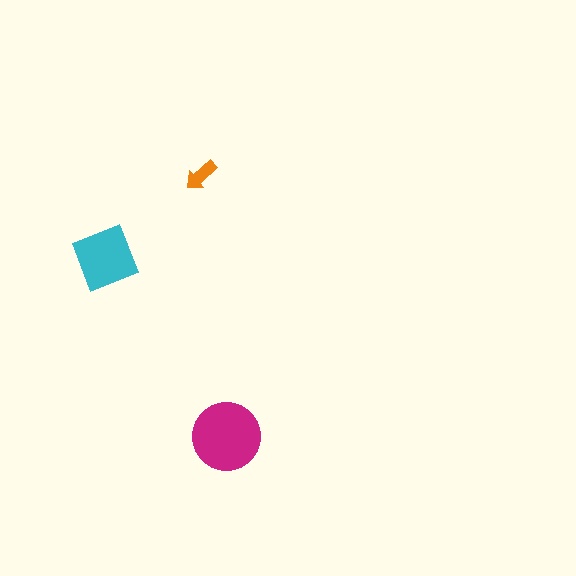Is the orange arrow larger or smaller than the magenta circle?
Smaller.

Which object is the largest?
The magenta circle.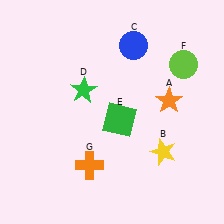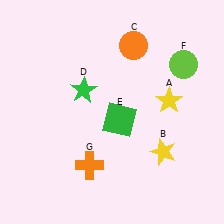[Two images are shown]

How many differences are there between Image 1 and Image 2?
There are 2 differences between the two images.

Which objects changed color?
A changed from orange to yellow. C changed from blue to orange.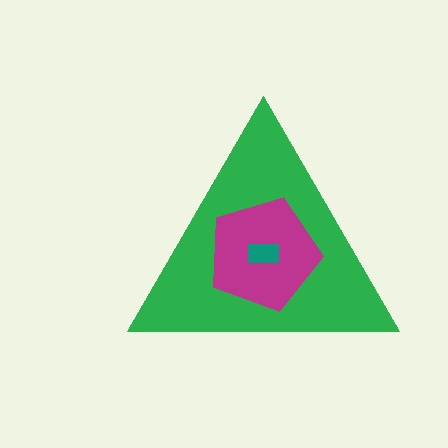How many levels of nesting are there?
3.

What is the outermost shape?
The green triangle.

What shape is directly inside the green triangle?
The magenta pentagon.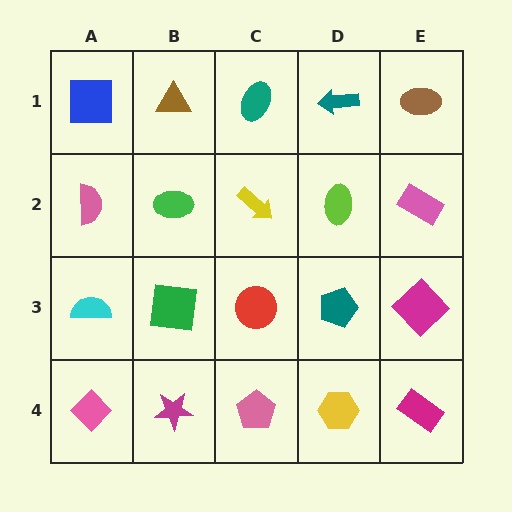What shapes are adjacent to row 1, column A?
A pink semicircle (row 2, column A), a brown triangle (row 1, column B).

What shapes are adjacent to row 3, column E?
A pink rectangle (row 2, column E), a magenta rectangle (row 4, column E), a teal pentagon (row 3, column D).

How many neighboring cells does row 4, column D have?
3.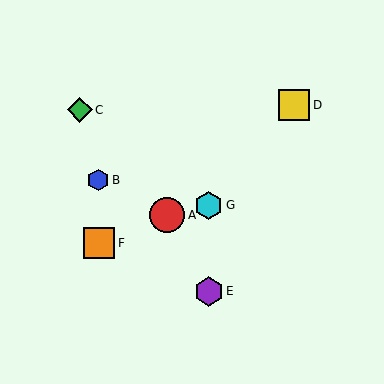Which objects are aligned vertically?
Objects E, G are aligned vertically.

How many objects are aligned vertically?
2 objects (E, G) are aligned vertically.